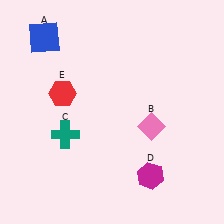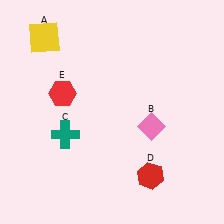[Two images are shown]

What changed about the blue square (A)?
In Image 1, A is blue. In Image 2, it changed to yellow.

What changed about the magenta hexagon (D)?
In Image 1, D is magenta. In Image 2, it changed to red.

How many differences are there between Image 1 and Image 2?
There are 2 differences between the two images.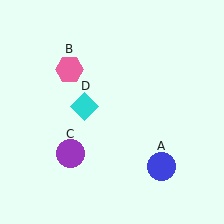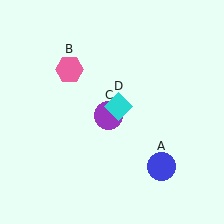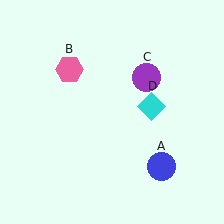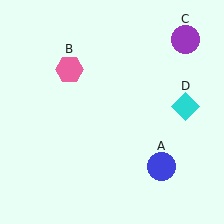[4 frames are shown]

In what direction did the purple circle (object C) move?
The purple circle (object C) moved up and to the right.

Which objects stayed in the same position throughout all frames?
Blue circle (object A) and pink hexagon (object B) remained stationary.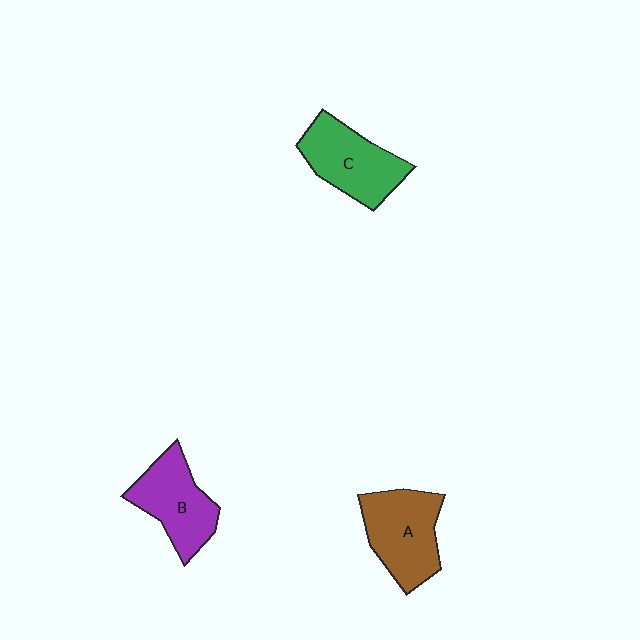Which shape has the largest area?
Shape A (brown).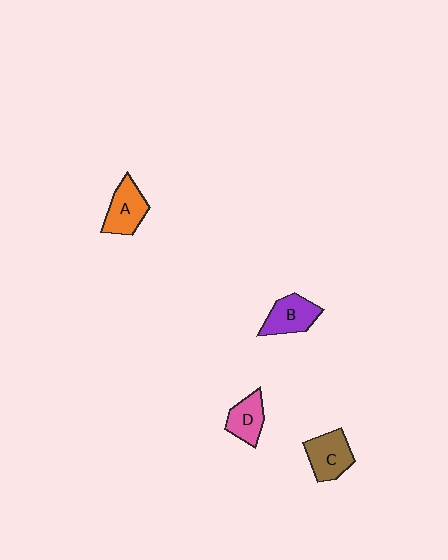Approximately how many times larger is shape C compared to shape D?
Approximately 1.2 times.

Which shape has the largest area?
Shape C (brown).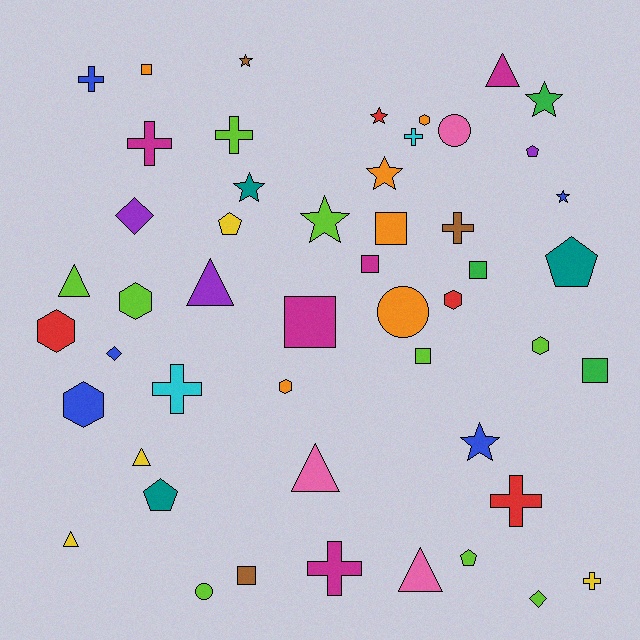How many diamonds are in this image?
There are 3 diamonds.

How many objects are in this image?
There are 50 objects.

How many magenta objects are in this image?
There are 5 magenta objects.